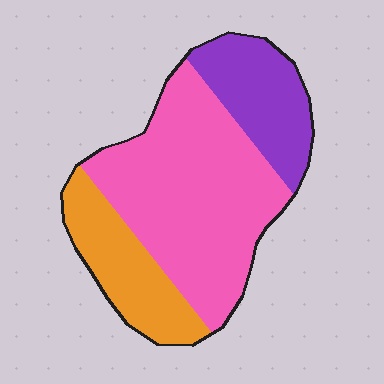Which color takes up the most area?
Pink, at roughly 55%.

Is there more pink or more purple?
Pink.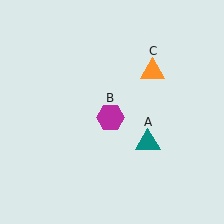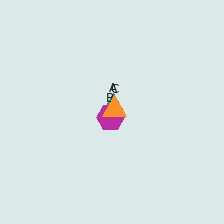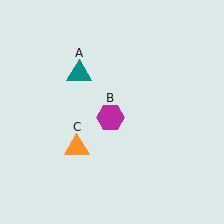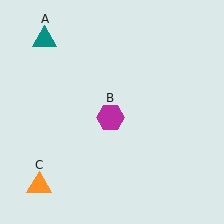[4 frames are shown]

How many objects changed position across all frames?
2 objects changed position: teal triangle (object A), orange triangle (object C).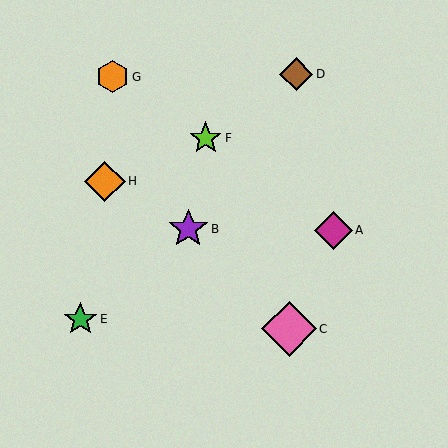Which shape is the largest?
The pink diamond (labeled C) is the largest.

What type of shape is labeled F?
Shape F is a lime star.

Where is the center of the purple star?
The center of the purple star is at (188, 229).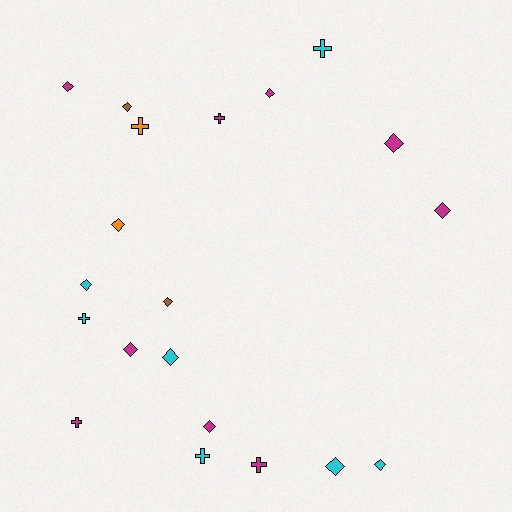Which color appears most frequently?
Magenta, with 9 objects.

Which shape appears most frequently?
Diamond, with 13 objects.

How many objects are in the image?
There are 20 objects.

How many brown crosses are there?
There are no brown crosses.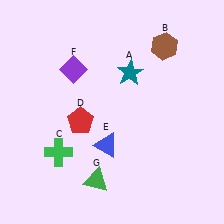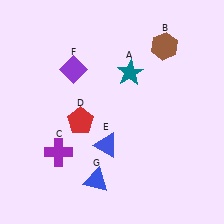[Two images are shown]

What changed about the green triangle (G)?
In Image 1, G is green. In Image 2, it changed to blue.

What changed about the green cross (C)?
In Image 1, C is green. In Image 2, it changed to purple.